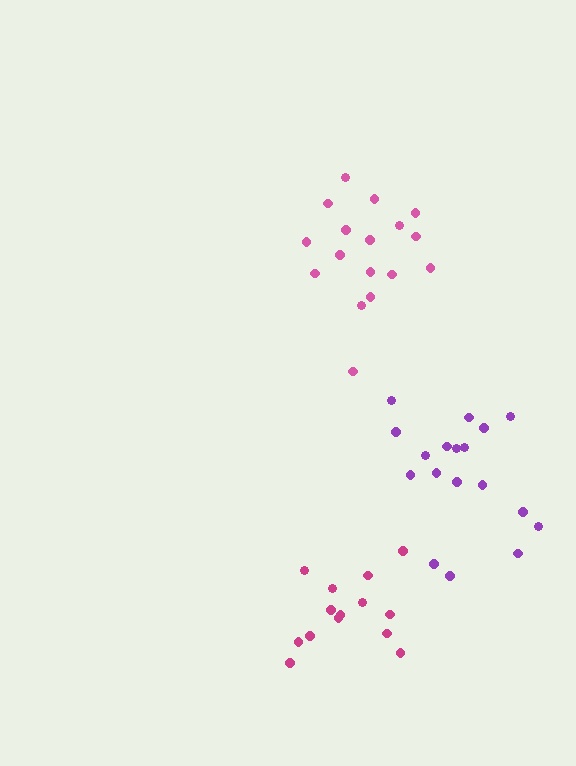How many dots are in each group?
Group 1: 18 dots, Group 2: 17 dots, Group 3: 14 dots (49 total).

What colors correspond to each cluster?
The clusters are colored: purple, pink, magenta.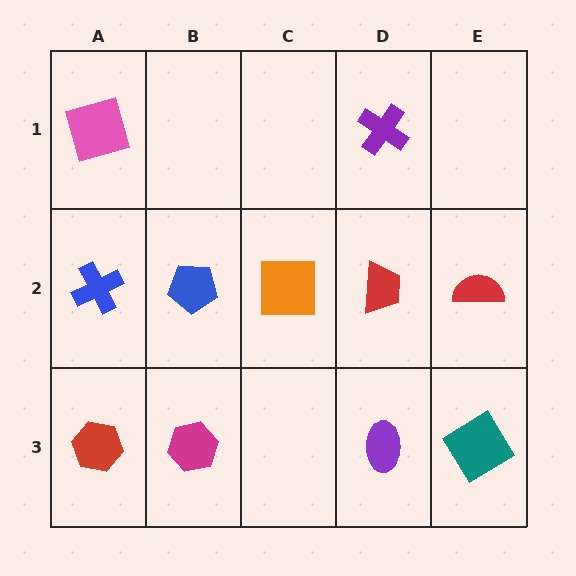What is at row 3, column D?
A purple ellipse.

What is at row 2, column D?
A red trapezoid.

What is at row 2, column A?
A blue cross.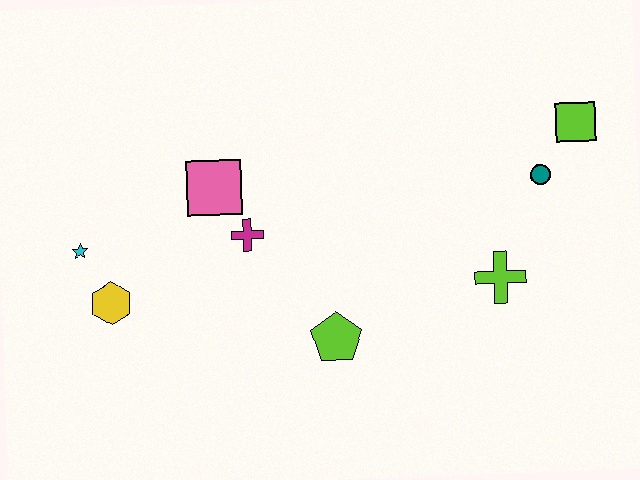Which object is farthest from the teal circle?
The cyan star is farthest from the teal circle.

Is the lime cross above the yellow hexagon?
Yes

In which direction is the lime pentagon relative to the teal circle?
The lime pentagon is to the left of the teal circle.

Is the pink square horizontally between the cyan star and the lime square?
Yes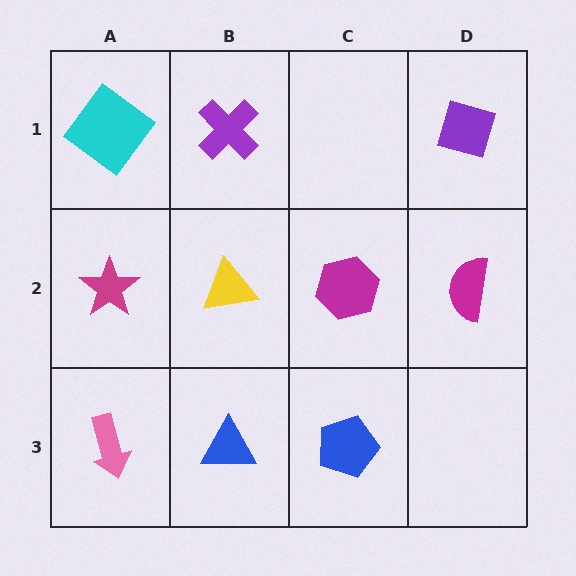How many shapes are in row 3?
3 shapes.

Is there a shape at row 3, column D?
No, that cell is empty.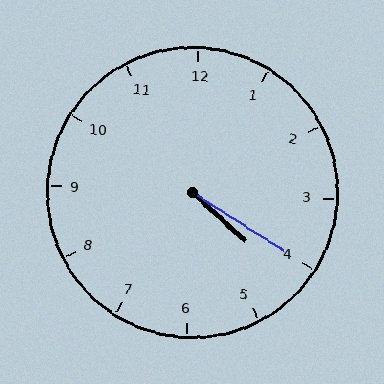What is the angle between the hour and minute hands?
Approximately 10 degrees.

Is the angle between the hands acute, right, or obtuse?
It is acute.